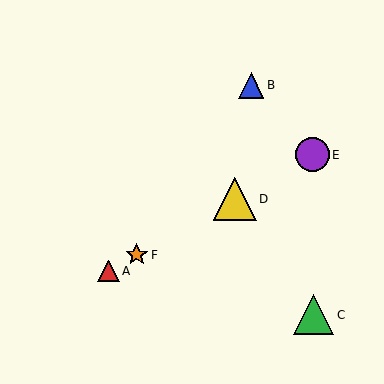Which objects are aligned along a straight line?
Objects A, D, E, F are aligned along a straight line.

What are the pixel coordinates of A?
Object A is at (108, 271).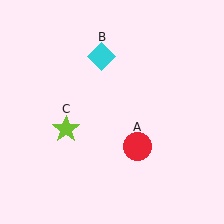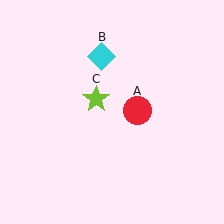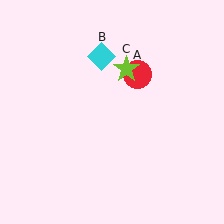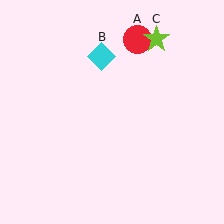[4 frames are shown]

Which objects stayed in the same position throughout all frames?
Cyan diamond (object B) remained stationary.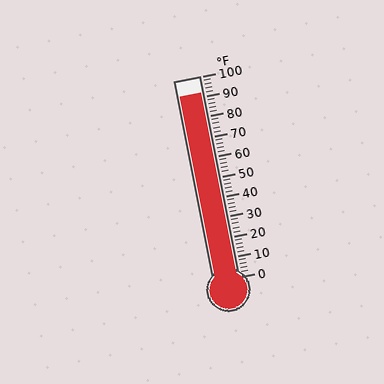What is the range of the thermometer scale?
The thermometer scale ranges from 0°F to 100°F.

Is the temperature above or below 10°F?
The temperature is above 10°F.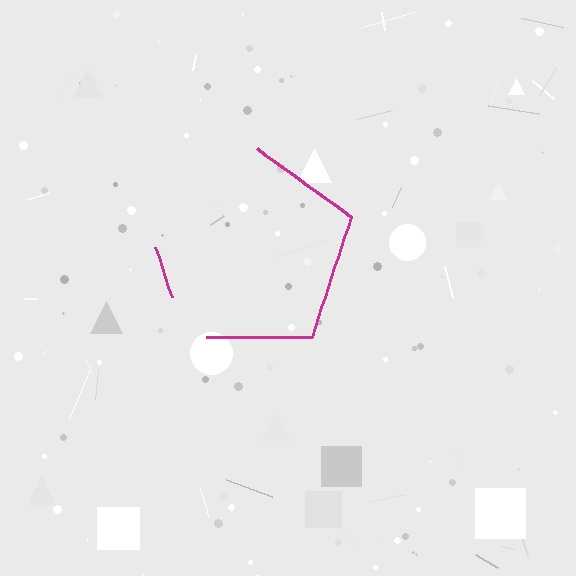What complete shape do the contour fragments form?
The contour fragments form a pentagon.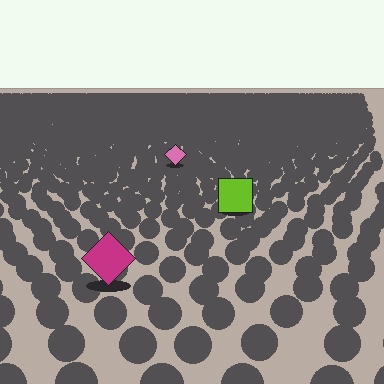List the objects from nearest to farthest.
From nearest to farthest: the magenta diamond, the lime square, the pink diamond.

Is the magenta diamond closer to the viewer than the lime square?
Yes. The magenta diamond is closer — you can tell from the texture gradient: the ground texture is coarser near it.